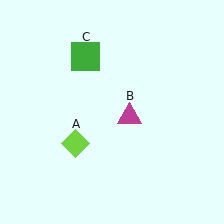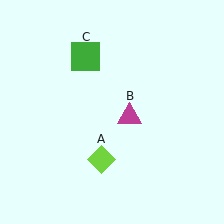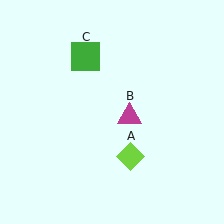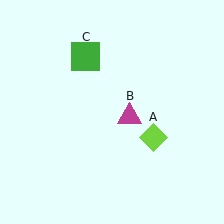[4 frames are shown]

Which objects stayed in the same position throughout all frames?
Magenta triangle (object B) and green square (object C) remained stationary.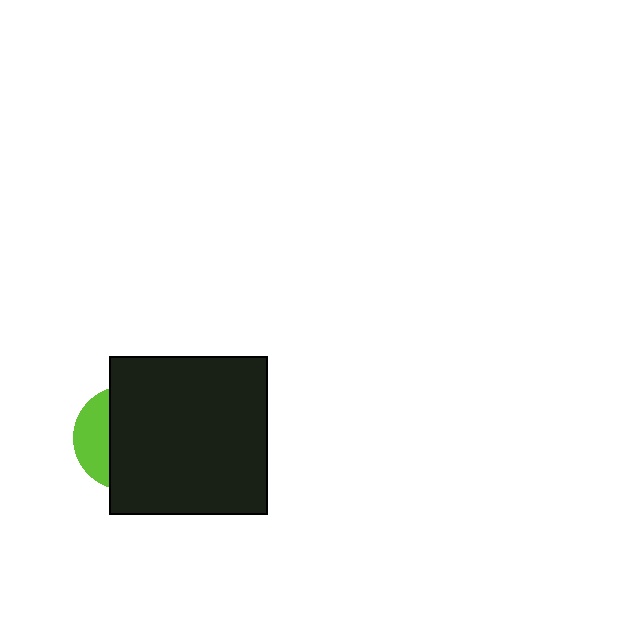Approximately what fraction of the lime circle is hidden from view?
Roughly 69% of the lime circle is hidden behind the black square.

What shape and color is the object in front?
The object in front is a black square.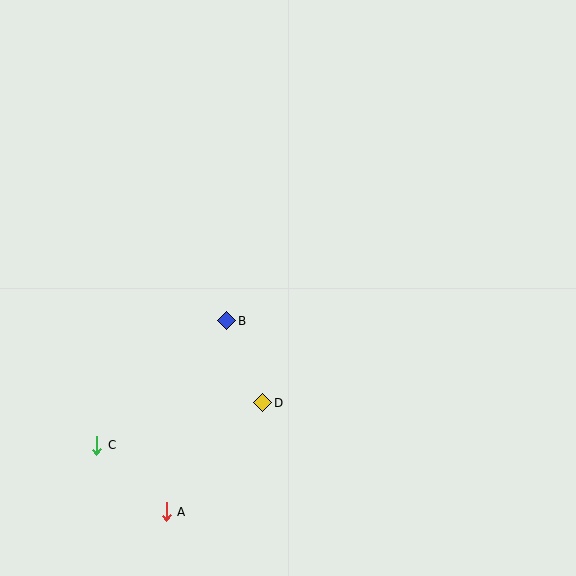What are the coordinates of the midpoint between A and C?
The midpoint between A and C is at (132, 479).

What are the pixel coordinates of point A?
Point A is at (166, 512).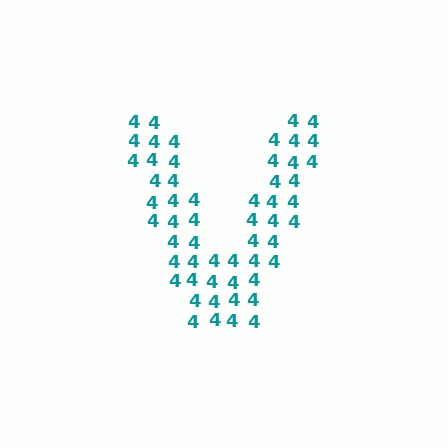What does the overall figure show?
The overall figure shows the letter V.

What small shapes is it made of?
It is made of small digit 4's.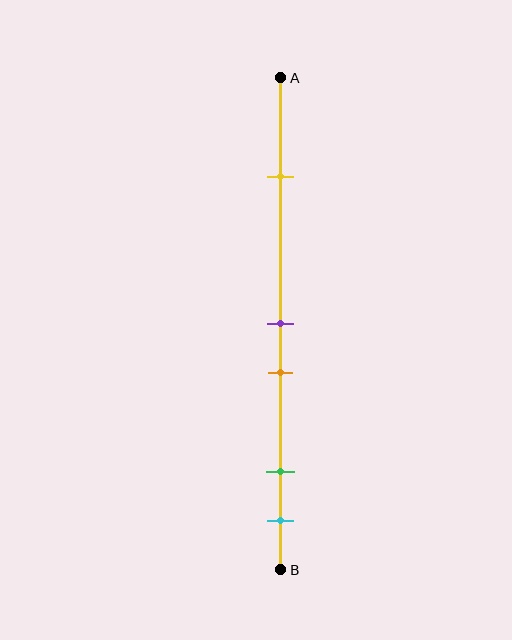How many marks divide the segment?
There are 5 marks dividing the segment.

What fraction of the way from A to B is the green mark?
The green mark is approximately 80% (0.8) of the way from A to B.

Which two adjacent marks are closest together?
The purple and orange marks are the closest adjacent pair.